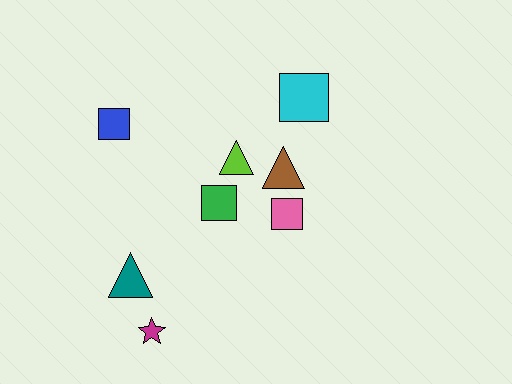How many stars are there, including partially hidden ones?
There is 1 star.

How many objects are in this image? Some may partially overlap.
There are 8 objects.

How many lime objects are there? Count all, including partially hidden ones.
There is 1 lime object.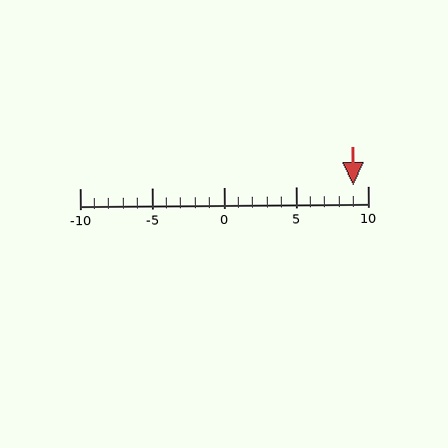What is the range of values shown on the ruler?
The ruler shows values from -10 to 10.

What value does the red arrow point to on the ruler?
The red arrow points to approximately 9.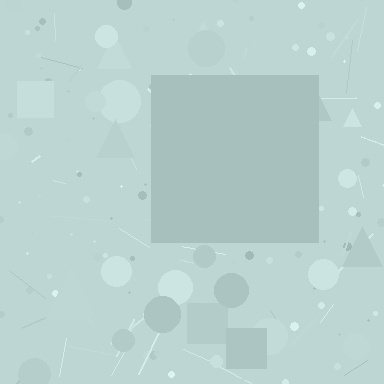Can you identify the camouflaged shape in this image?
The camouflaged shape is a square.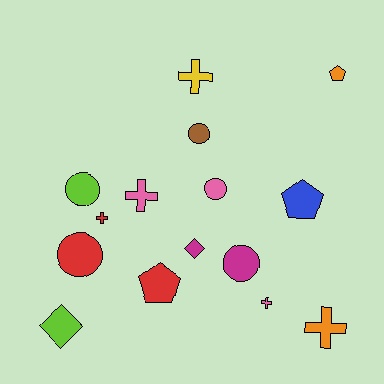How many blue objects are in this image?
There is 1 blue object.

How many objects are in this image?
There are 15 objects.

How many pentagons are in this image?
There are 3 pentagons.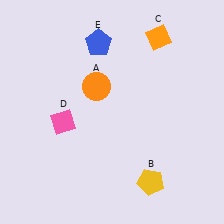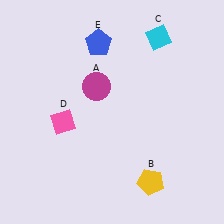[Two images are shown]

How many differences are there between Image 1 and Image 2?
There are 2 differences between the two images.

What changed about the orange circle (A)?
In Image 1, A is orange. In Image 2, it changed to magenta.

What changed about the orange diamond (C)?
In Image 1, C is orange. In Image 2, it changed to cyan.